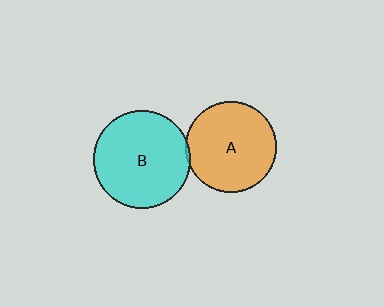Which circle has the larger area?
Circle B (cyan).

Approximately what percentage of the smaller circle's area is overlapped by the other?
Approximately 5%.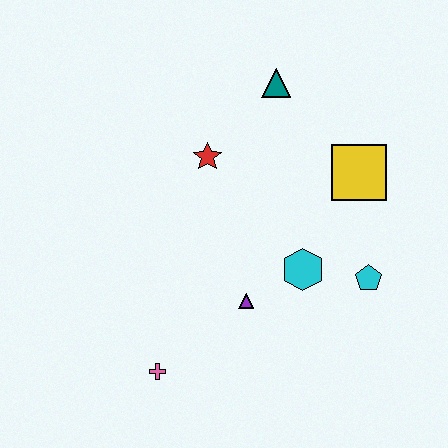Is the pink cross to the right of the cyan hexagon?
No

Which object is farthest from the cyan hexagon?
The teal triangle is farthest from the cyan hexagon.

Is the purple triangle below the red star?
Yes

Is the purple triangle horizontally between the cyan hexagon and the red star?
Yes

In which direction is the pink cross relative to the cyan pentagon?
The pink cross is to the left of the cyan pentagon.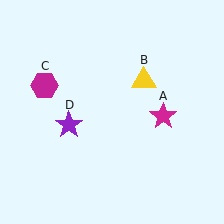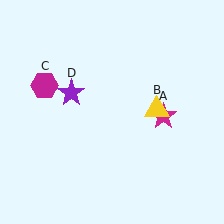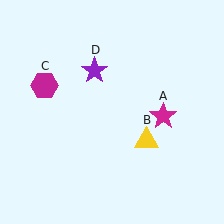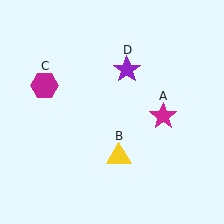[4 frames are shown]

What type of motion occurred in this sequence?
The yellow triangle (object B), purple star (object D) rotated clockwise around the center of the scene.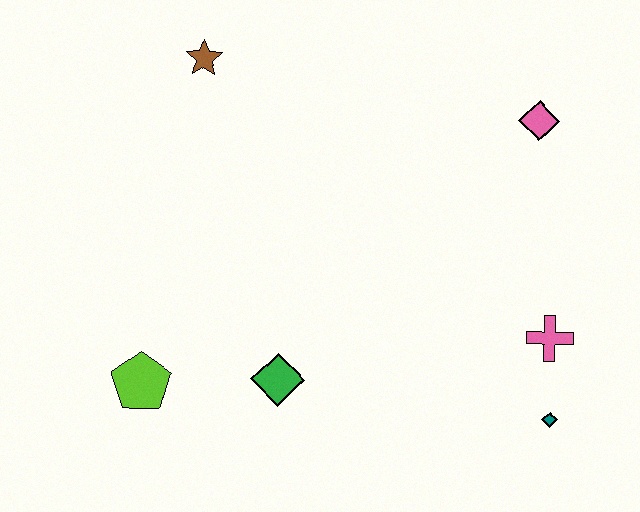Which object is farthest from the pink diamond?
The lime pentagon is farthest from the pink diamond.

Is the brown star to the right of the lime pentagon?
Yes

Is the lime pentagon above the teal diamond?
Yes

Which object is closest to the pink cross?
The teal diamond is closest to the pink cross.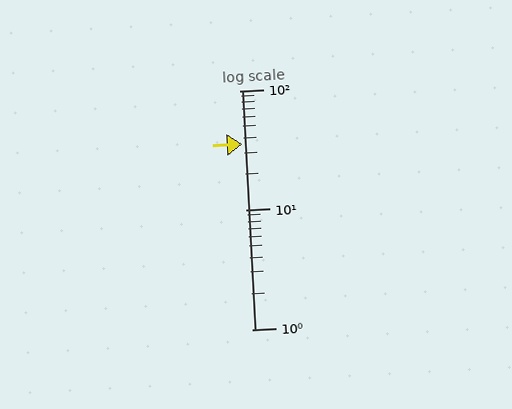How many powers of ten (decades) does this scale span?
The scale spans 2 decades, from 1 to 100.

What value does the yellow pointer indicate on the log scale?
The pointer indicates approximately 36.